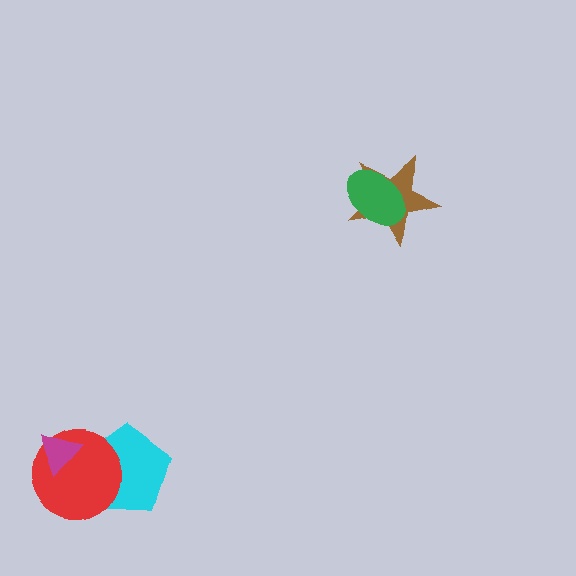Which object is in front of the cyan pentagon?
The red circle is in front of the cyan pentagon.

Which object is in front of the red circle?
The magenta triangle is in front of the red circle.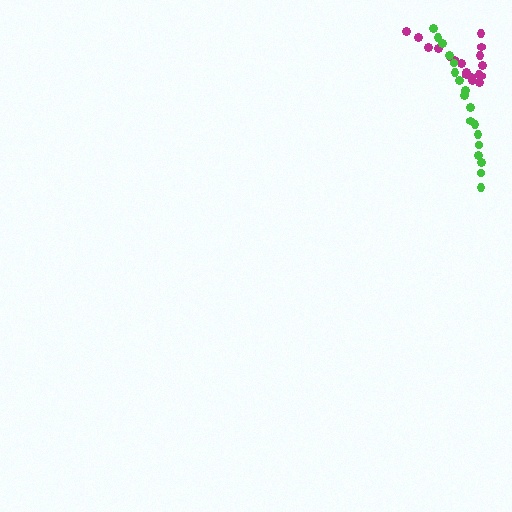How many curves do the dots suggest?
There are 2 distinct paths.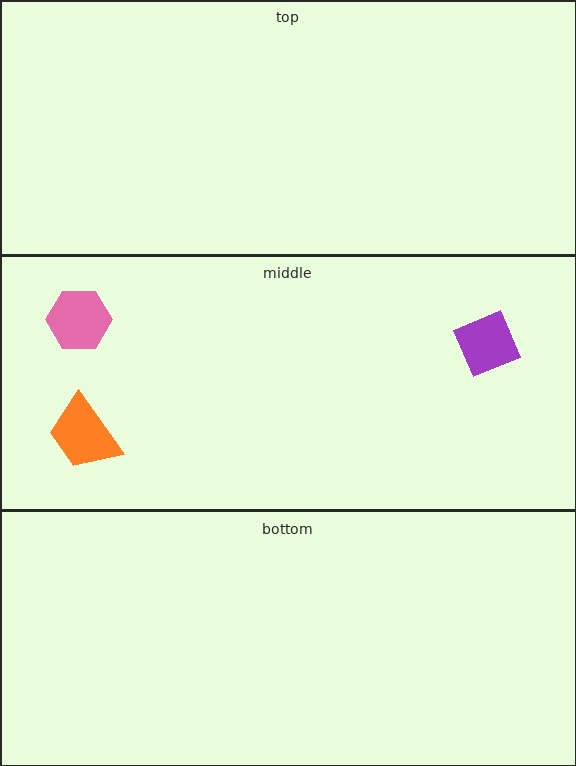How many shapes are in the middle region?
3.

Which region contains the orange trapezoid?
The middle region.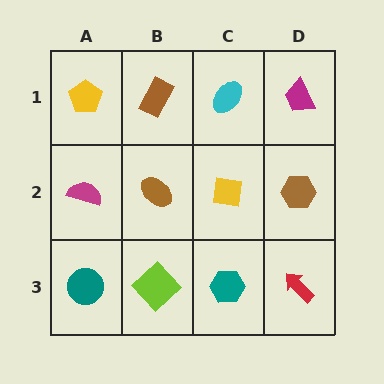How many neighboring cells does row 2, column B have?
4.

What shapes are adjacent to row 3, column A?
A magenta semicircle (row 2, column A), a lime diamond (row 3, column B).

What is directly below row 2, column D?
A red arrow.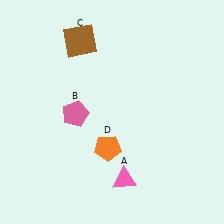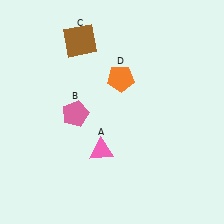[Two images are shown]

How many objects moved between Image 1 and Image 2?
2 objects moved between the two images.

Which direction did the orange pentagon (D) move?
The orange pentagon (D) moved up.